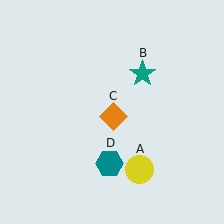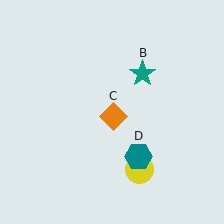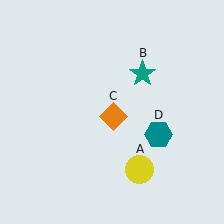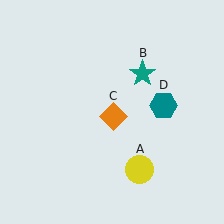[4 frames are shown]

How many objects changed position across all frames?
1 object changed position: teal hexagon (object D).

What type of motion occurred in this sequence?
The teal hexagon (object D) rotated counterclockwise around the center of the scene.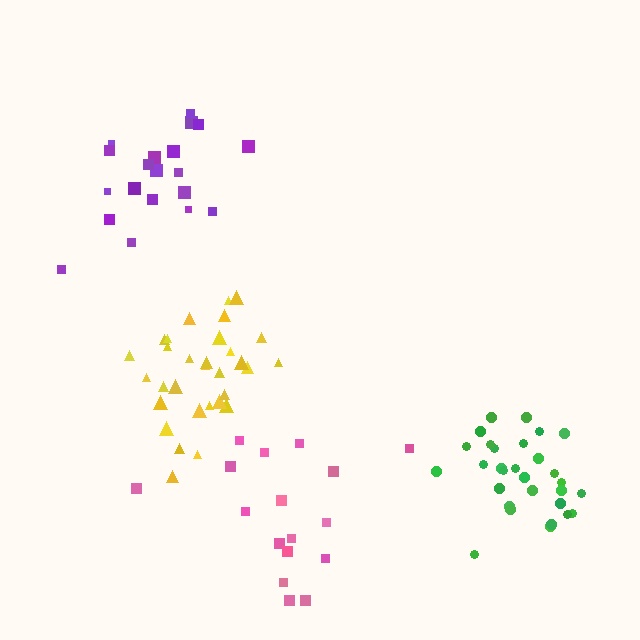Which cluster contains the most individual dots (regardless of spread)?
Yellow (31).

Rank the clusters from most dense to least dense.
green, yellow, purple, pink.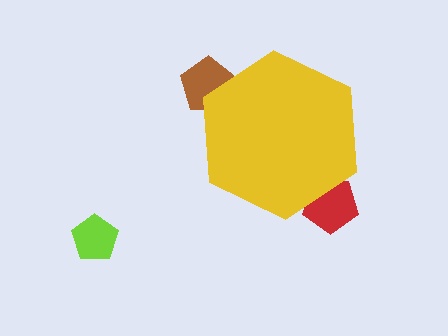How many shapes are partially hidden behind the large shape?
2 shapes are partially hidden.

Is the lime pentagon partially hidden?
No, the lime pentagon is fully visible.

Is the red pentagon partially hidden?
Yes, the red pentagon is partially hidden behind the yellow hexagon.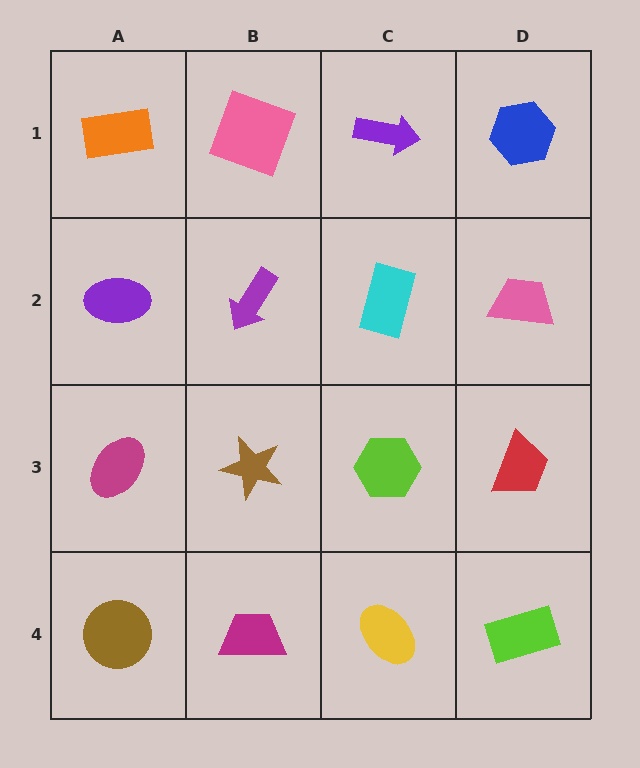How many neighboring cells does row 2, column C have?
4.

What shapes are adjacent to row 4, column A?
A magenta ellipse (row 3, column A), a magenta trapezoid (row 4, column B).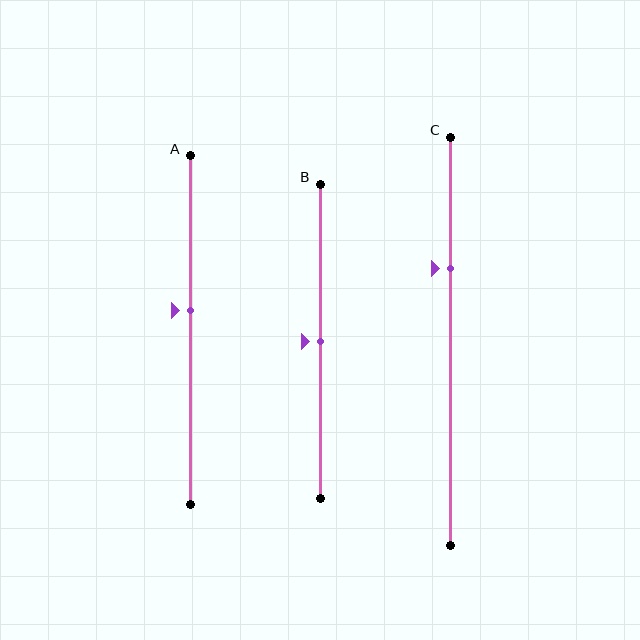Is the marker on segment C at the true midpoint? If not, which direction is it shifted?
No, the marker on segment C is shifted upward by about 18% of the segment length.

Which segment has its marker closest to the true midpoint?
Segment B has its marker closest to the true midpoint.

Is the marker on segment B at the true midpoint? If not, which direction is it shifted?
Yes, the marker on segment B is at the true midpoint.